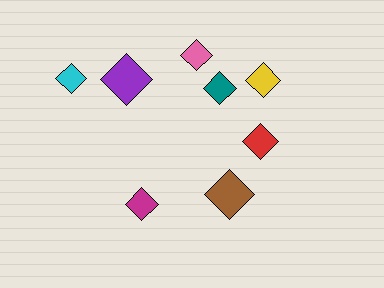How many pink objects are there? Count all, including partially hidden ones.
There is 1 pink object.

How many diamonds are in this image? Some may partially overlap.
There are 8 diamonds.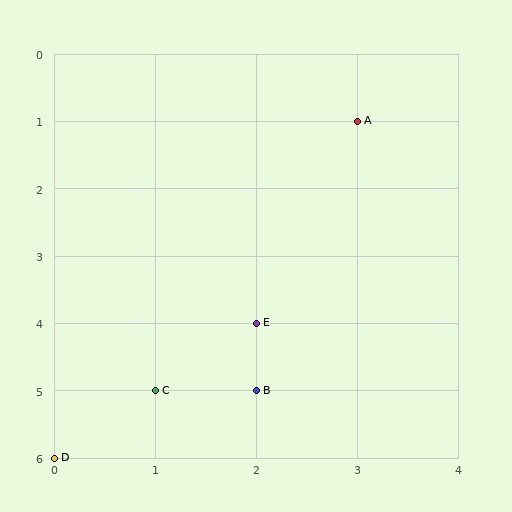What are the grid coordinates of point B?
Point B is at grid coordinates (2, 5).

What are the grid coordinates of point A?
Point A is at grid coordinates (3, 1).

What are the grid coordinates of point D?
Point D is at grid coordinates (0, 6).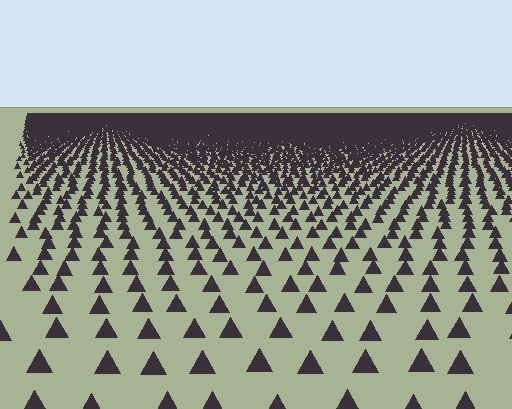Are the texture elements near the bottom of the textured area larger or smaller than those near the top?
Larger. Near the bottom, elements are closer to the viewer and appear at a bigger on-screen size.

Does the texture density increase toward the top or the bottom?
Density increases toward the top.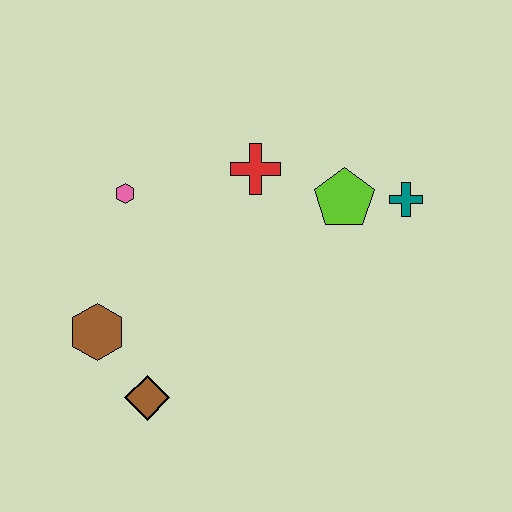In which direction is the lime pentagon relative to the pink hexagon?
The lime pentagon is to the right of the pink hexagon.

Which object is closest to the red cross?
The lime pentagon is closest to the red cross.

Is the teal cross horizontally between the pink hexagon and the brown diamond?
No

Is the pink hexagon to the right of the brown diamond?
No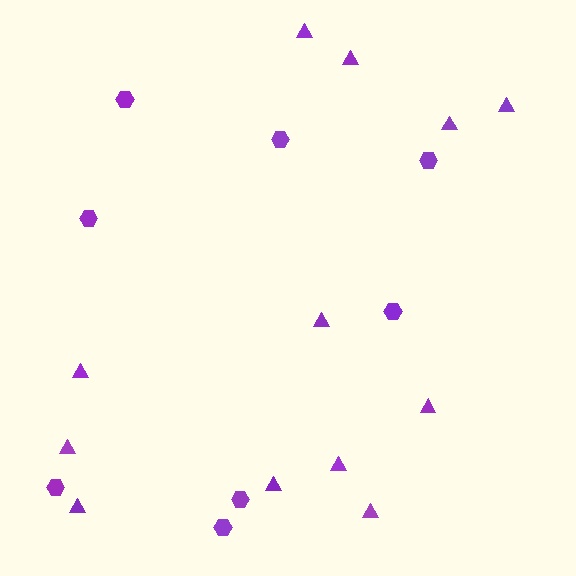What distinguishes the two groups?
There are 2 groups: one group of hexagons (8) and one group of triangles (12).